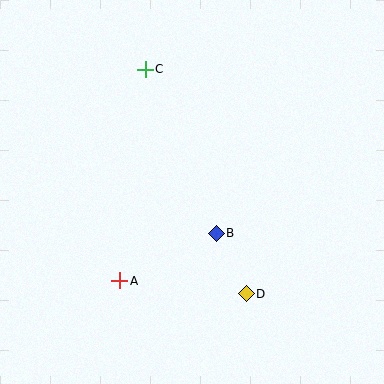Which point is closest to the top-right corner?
Point C is closest to the top-right corner.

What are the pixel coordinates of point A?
Point A is at (120, 281).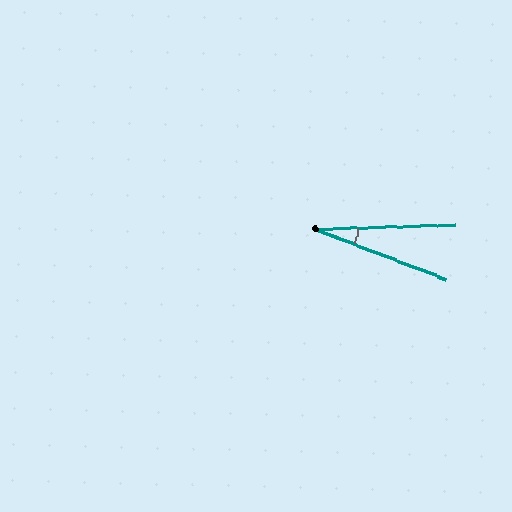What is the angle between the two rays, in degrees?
Approximately 23 degrees.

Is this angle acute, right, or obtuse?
It is acute.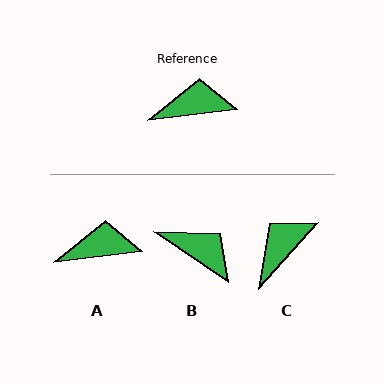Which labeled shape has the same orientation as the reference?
A.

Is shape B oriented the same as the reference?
No, it is off by about 41 degrees.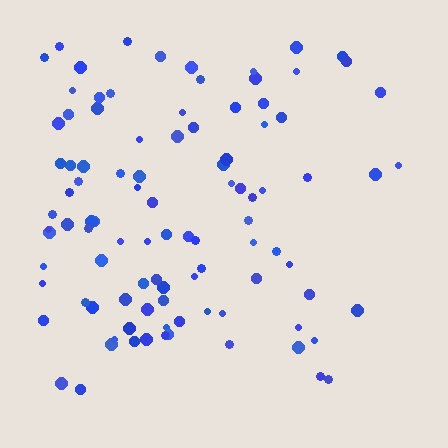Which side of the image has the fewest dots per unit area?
The right.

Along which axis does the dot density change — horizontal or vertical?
Horizontal.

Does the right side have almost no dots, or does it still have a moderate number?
Still a moderate number, just noticeably fewer than the left.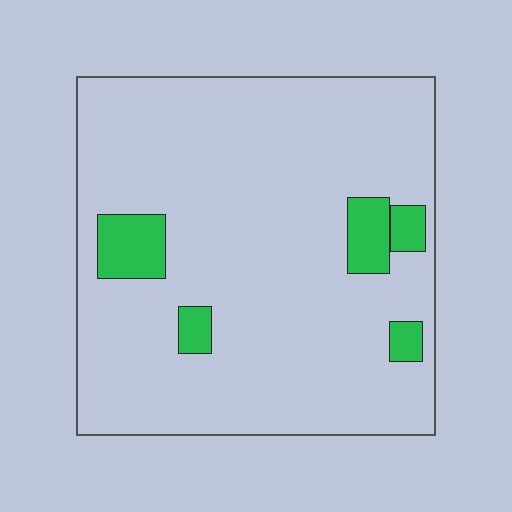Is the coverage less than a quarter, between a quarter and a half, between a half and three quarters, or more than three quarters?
Less than a quarter.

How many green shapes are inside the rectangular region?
5.